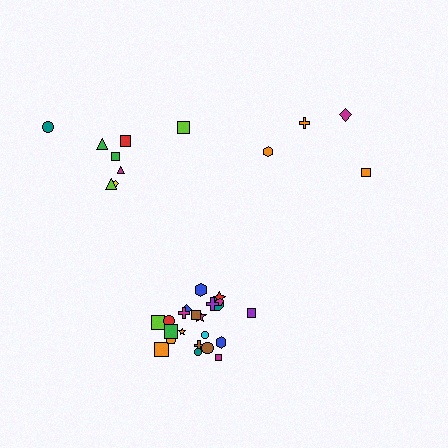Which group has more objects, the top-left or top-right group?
The top-left group.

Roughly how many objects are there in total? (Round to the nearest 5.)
Roughly 35 objects in total.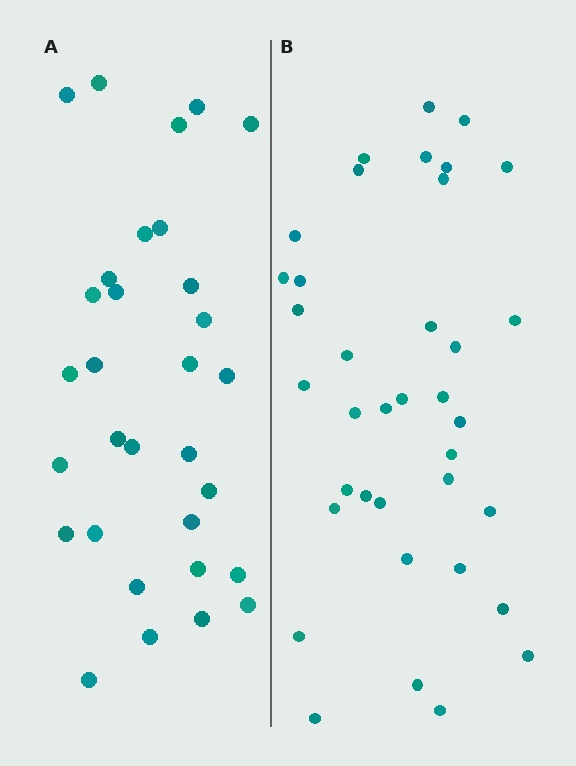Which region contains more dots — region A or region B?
Region B (the right region) has more dots.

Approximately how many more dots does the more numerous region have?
Region B has about 6 more dots than region A.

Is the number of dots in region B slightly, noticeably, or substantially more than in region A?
Region B has only slightly more — the two regions are fairly close. The ratio is roughly 1.2 to 1.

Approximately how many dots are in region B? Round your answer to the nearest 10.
About 40 dots. (The exact count is 37, which rounds to 40.)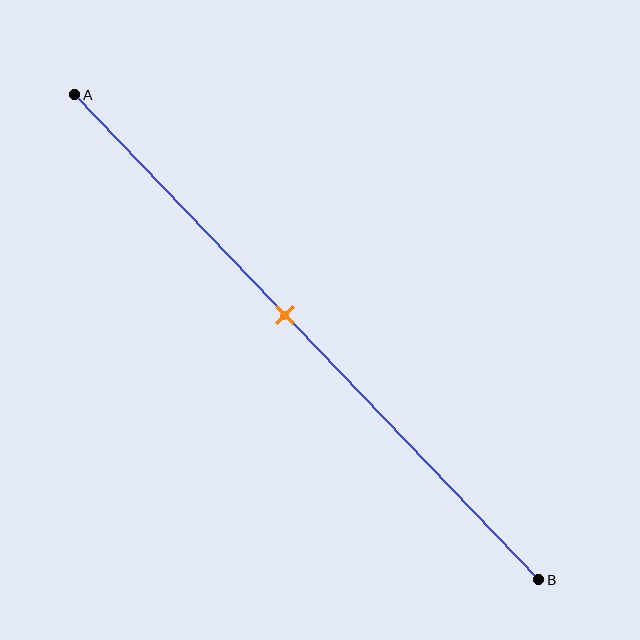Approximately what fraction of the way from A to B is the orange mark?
The orange mark is approximately 45% of the way from A to B.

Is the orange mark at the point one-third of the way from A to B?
No, the mark is at about 45% from A, not at the 33% one-third point.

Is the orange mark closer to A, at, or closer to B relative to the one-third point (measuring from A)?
The orange mark is closer to point B than the one-third point of segment AB.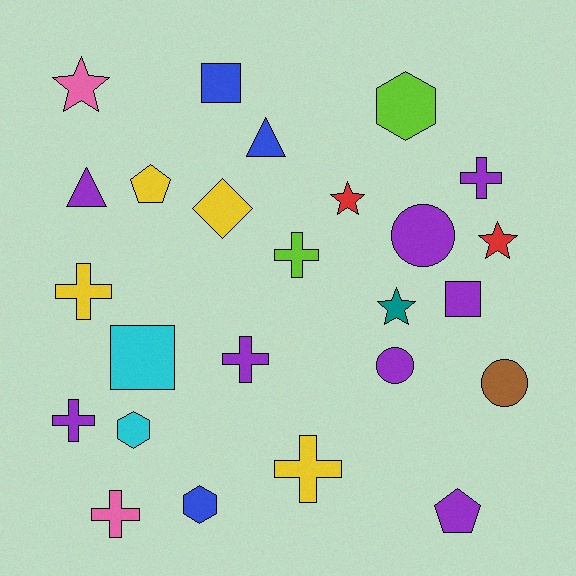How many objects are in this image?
There are 25 objects.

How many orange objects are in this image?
There are no orange objects.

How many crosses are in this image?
There are 7 crosses.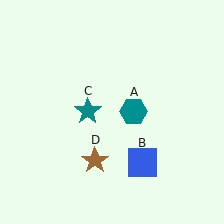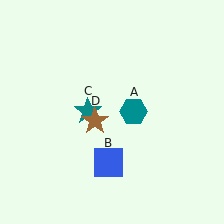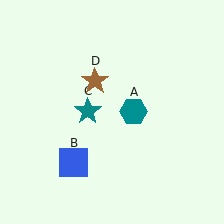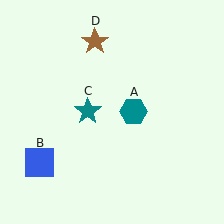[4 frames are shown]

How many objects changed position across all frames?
2 objects changed position: blue square (object B), brown star (object D).